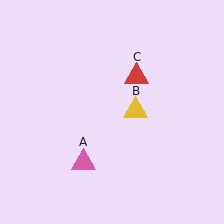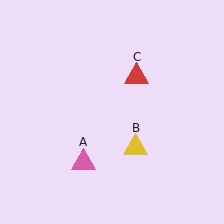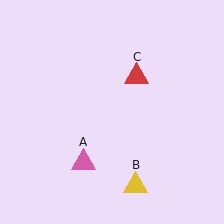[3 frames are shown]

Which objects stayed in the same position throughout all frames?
Pink triangle (object A) and red triangle (object C) remained stationary.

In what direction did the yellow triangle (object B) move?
The yellow triangle (object B) moved down.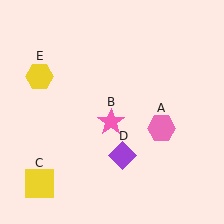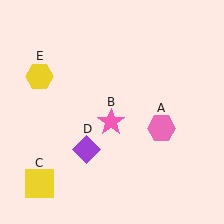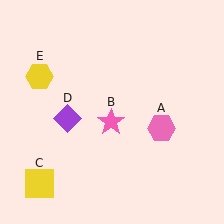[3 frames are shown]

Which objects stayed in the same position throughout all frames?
Pink hexagon (object A) and pink star (object B) and yellow square (object C) and yellow hexagon (object E) remained stationary.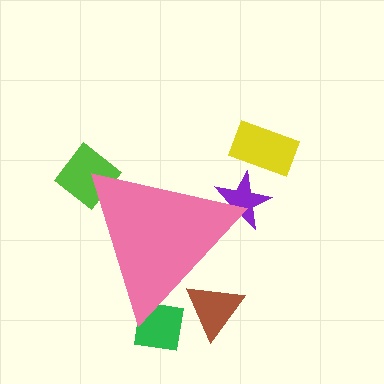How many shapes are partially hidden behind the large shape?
4 shapes are partially hidden.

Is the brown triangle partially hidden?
Yes, the brown triangle is partially hidden behind the pink triangle.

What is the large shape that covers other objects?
A pink triangle.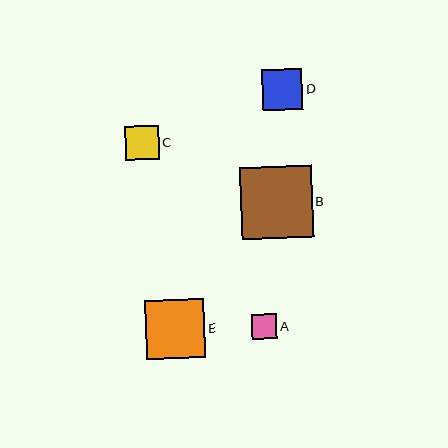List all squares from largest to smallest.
From largest to smallest: B, E, D, C, A.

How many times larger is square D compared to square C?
Square D is approximately 1.2 times the size of square C.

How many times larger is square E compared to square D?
Square E is approximately 1.5 times the size of square D.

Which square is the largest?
Square B is the largest with a size of approximately 72 pixels.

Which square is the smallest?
Square A is the smallest with a size of approximately 25 pixels.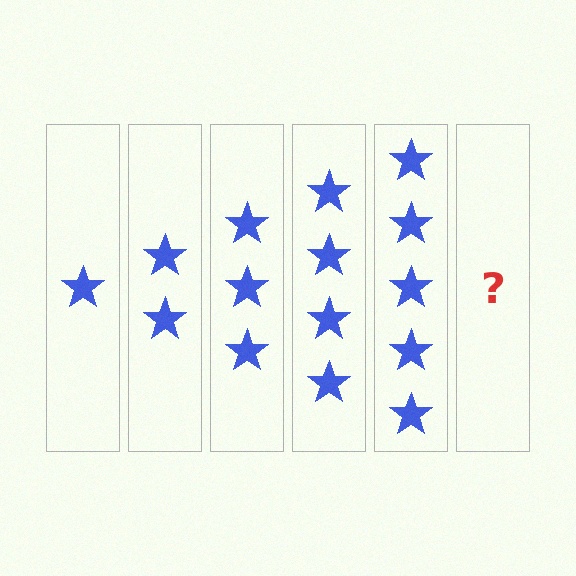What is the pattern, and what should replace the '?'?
The pattern is that each step adds one more star. The '?' should be 6 stars.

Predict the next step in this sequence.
The next step is 6 stars.